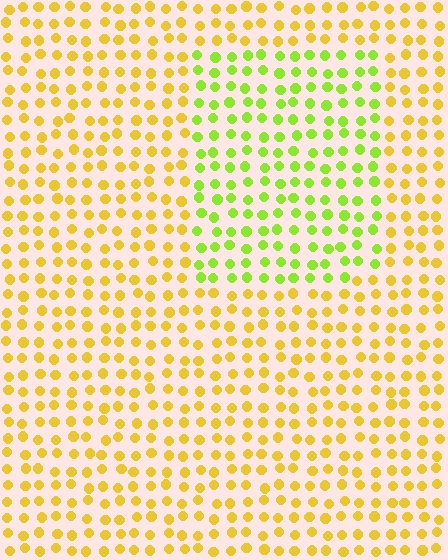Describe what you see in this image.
The image is filled with small yellow elements in a uniform arrangement. A rectangle-shaped region is visible where the elements are tinted to a slightly different hue, forming a subtle color boundary.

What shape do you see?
I see a rectangle.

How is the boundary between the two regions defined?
The boundary is defined purely by a slight shift in hue (about 41 degrees). Spacing, size, and orientation are identical on both sides.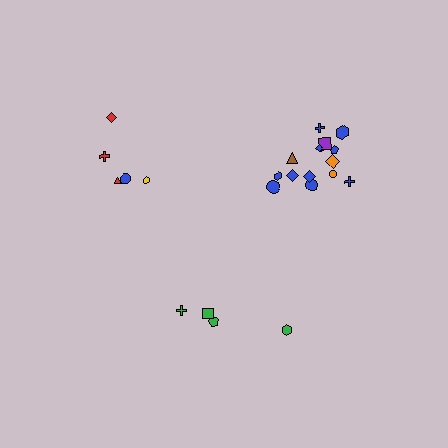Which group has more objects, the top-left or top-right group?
The top-right group.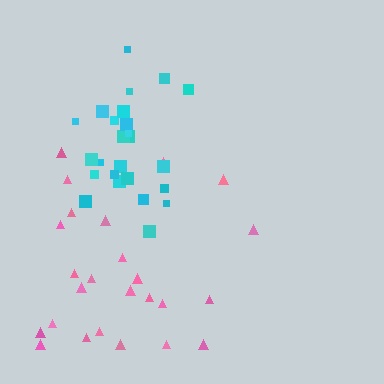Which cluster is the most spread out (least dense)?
Pink.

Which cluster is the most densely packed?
Cyan.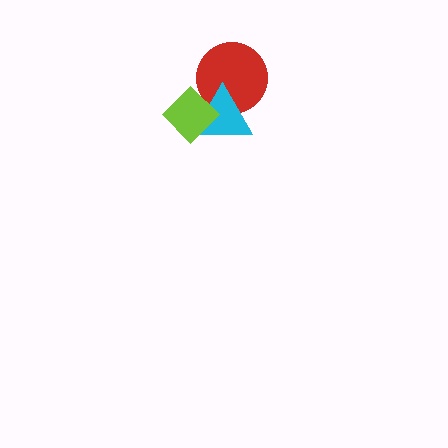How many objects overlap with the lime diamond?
2 objects overlap with the lime diamond.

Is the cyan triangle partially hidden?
Yes, it is partially covered by another shape.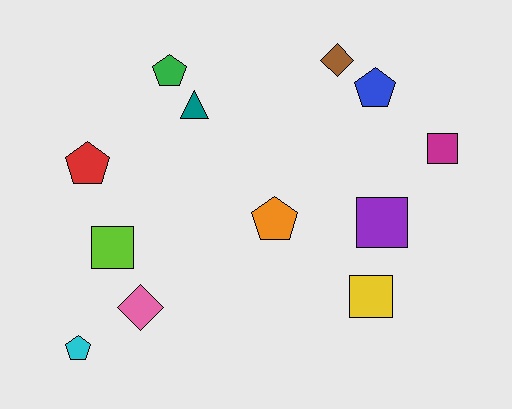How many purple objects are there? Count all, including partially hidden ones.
There is 1 purple object.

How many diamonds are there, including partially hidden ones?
There are 2 diamonds.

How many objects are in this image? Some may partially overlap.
There are 12 objects.